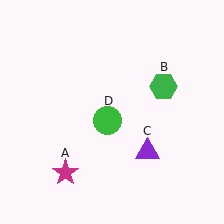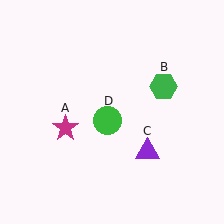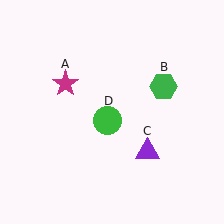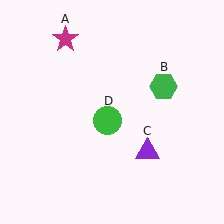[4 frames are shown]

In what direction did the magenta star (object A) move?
The magenta star (object A) moved up.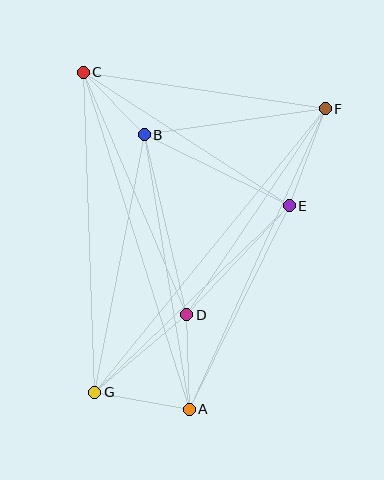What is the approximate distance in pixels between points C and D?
The distance between C and D is approximately 263 pixels.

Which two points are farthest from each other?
Points F and G are farthest from each other.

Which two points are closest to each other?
Points B and C are closest to each other.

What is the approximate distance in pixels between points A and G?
The distance between A and G is approximately 96 pixels.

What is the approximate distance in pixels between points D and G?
The distance between D and G is approximately 120 pixels.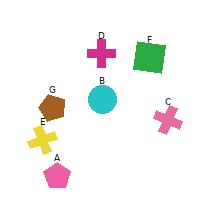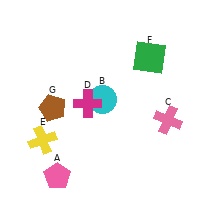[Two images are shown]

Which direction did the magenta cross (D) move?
The magenta cross (D) moved down.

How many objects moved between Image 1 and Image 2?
1 object moved between the two images.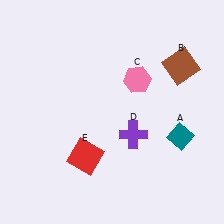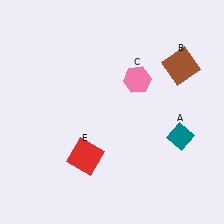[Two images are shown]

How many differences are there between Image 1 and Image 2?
There is 1 difference between the two images.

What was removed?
The purple cross (D) was removed in Image 2.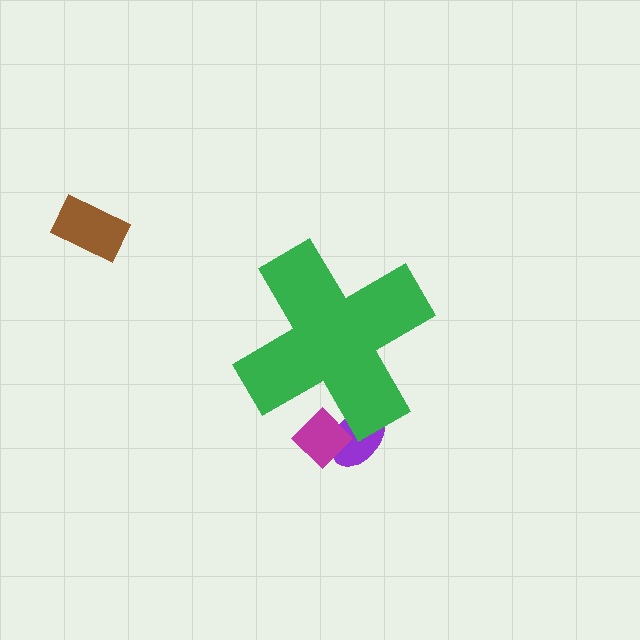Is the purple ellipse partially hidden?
Yes, the purple ellipse is partially hidden behind the green cross.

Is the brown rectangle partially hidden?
No, the brown rectangle is fully visible.